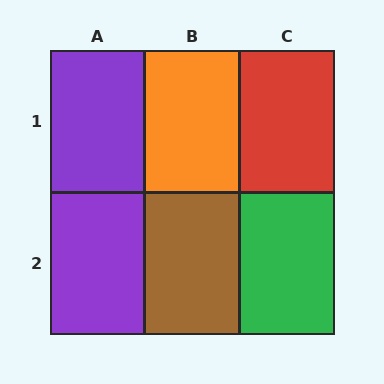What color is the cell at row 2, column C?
Green.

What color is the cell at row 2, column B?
Brown.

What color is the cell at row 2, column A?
Purple.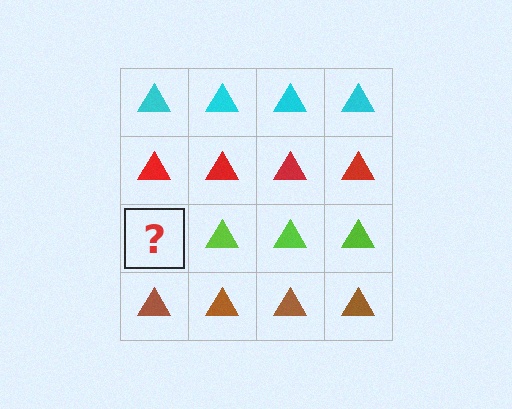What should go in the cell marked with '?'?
The missing cell should contain a lime triangle.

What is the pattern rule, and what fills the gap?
The rule is that each row has a consistent color. The gap should be filled with a lime triangle.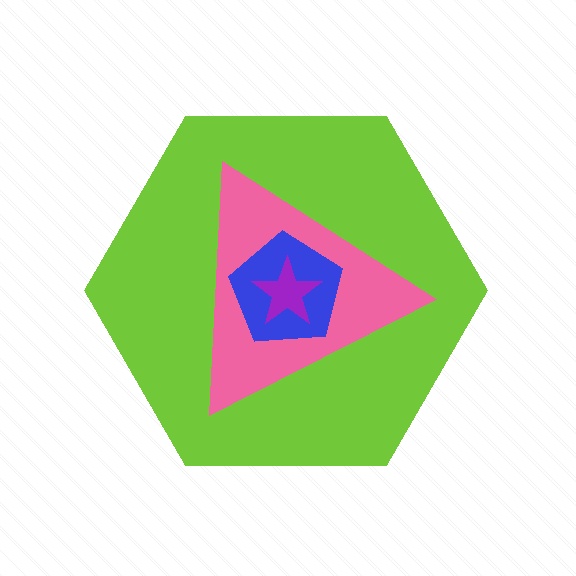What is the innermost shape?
The purple star.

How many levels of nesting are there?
4.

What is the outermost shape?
The lime hexagon.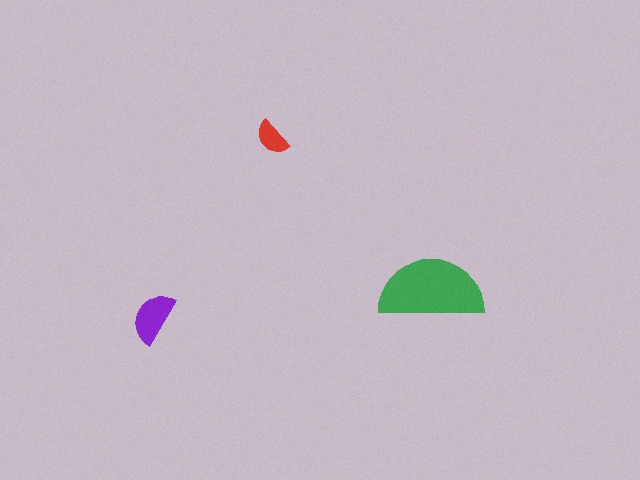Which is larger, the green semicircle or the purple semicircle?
The green one.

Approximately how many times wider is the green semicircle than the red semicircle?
About 3 times wider.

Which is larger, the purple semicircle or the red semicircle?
The purple one.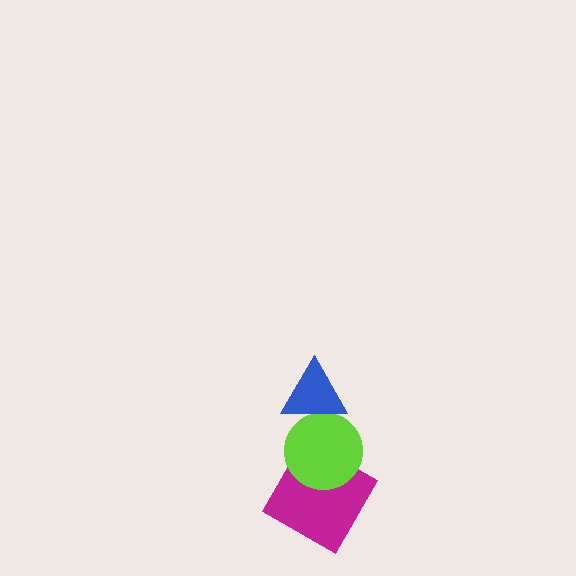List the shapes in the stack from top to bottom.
From top to bottom: the blue triangle, the lime circle, the magenta square.